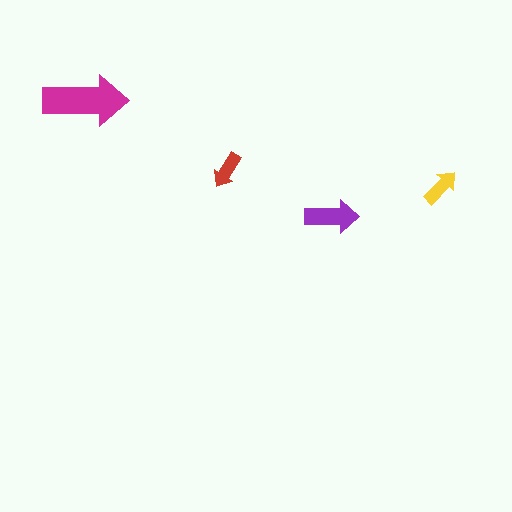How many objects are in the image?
There are 4 objects in the image.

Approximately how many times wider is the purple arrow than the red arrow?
About 1.5 times wider.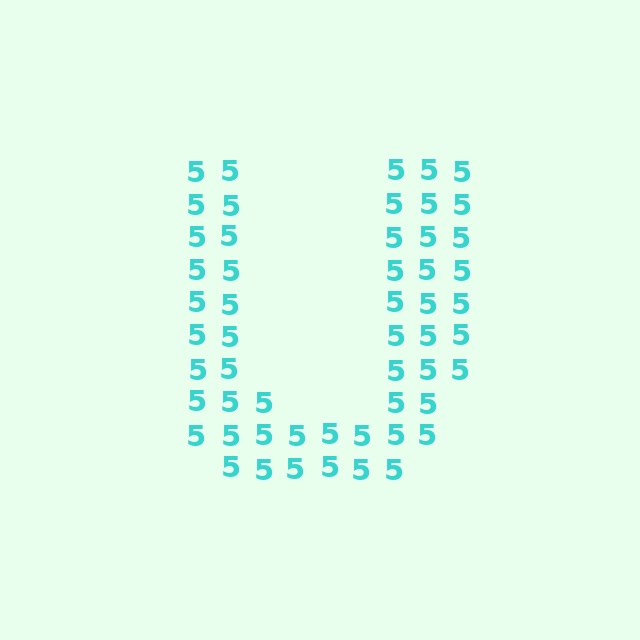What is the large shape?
The large shape is the letter U.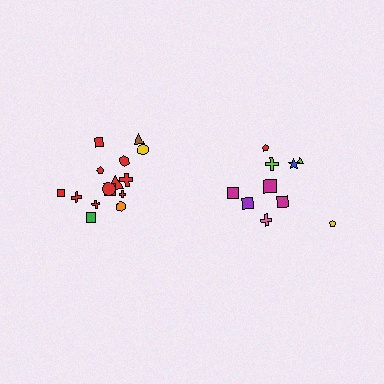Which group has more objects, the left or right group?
The left group.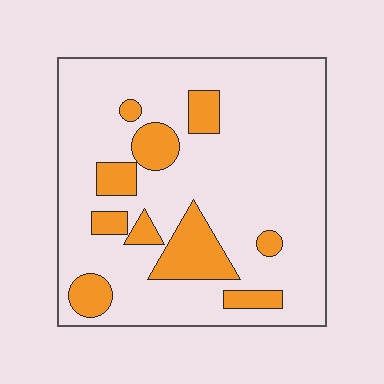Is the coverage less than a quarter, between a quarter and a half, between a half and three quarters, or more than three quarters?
Less than a quarter.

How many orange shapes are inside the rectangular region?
10.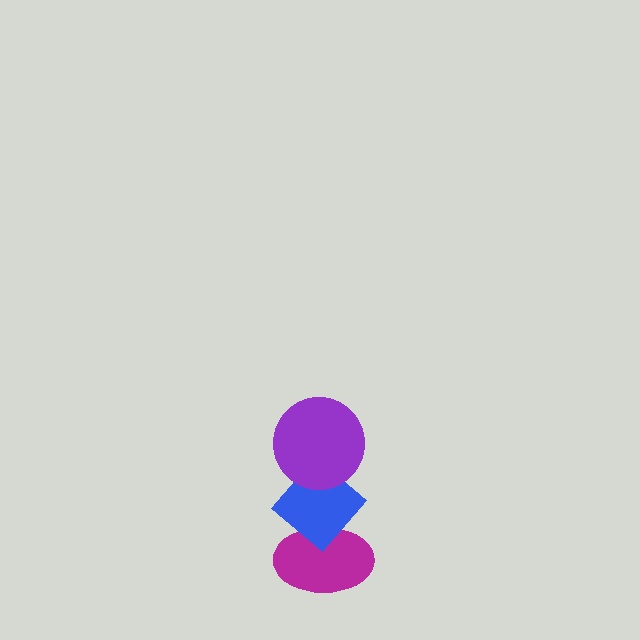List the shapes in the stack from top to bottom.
From top to bottom: the purple circle, the blue diamond, the magenta ellipse.